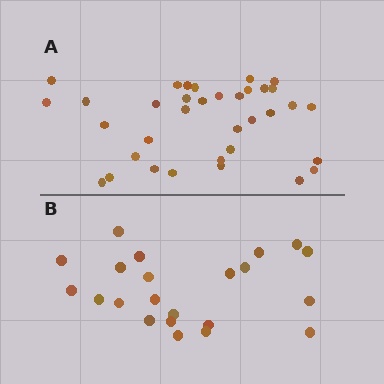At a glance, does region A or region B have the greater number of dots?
Region A (the top region) has more dots.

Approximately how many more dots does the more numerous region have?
Region A has approximately 15 more dots than region B.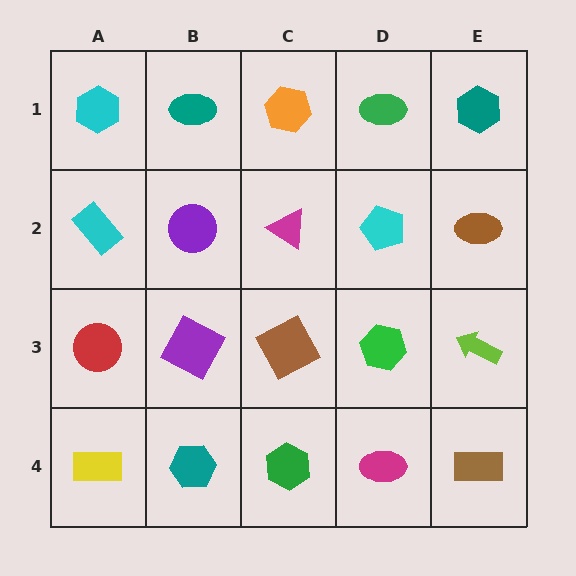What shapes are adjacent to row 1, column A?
A cyan rectangle (row 2, column A), a teal ellipse (row 1, column B).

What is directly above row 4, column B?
A purple square.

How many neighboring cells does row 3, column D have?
4.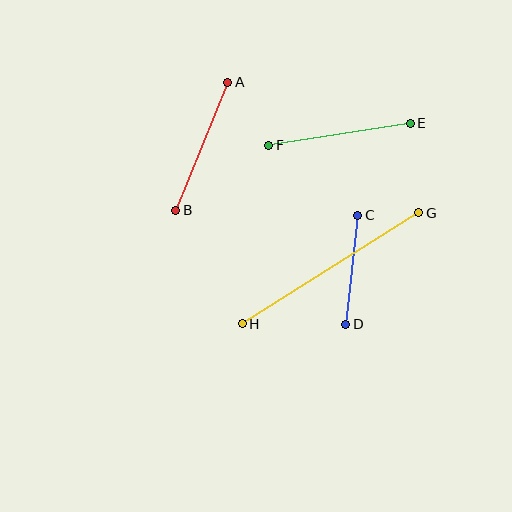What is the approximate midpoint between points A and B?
The midpoint is at approximately (202, 146) pixels.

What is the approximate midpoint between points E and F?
The midpoint is at approximately (339, 134) pixels.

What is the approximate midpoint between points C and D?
The midpoint is at approximately (352, 270) pixels.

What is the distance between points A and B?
The distance is approximately 138 pixels.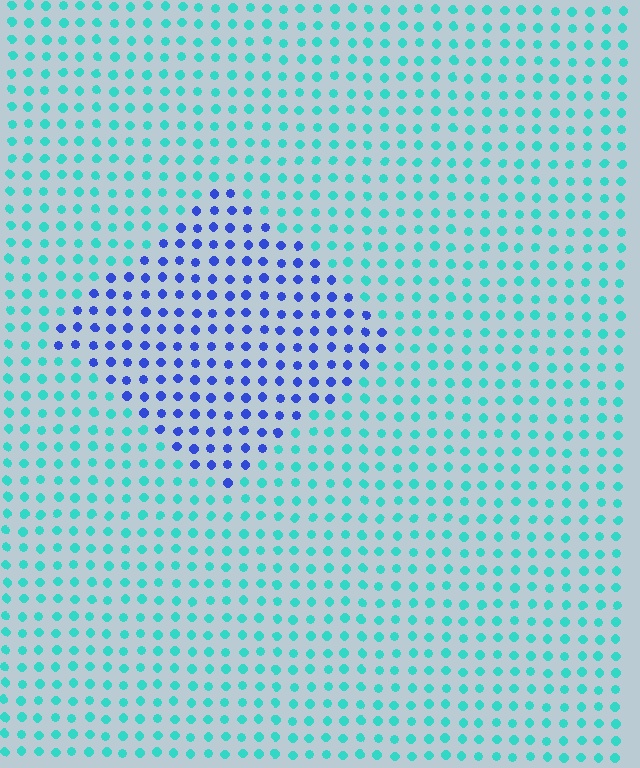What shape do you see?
I see a diamond.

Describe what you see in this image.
The image is filled with small cyan elements in a uniform arrangement. A diamond-shaped region is visible where the elements are tinted to a slightly different hue, forming a subtle color boundary.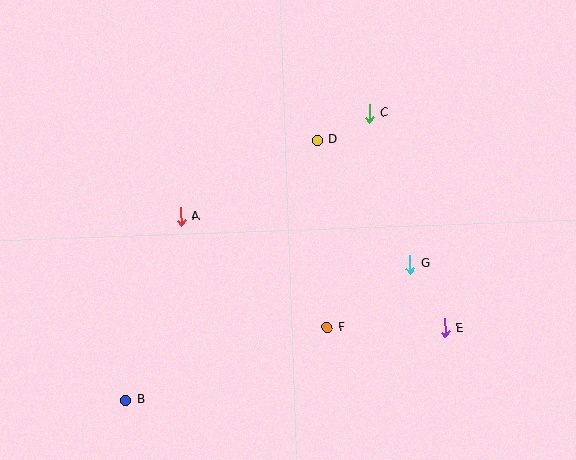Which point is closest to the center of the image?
Point D at (317, 140) is closest to the center.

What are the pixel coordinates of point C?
Point C is at (369, 113).